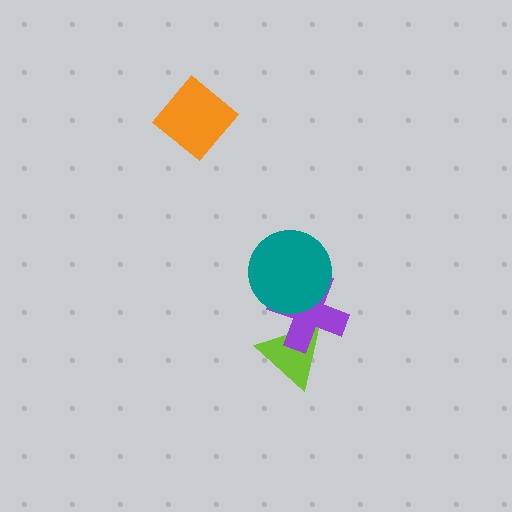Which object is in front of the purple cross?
The teal circle is in front of the purple cross.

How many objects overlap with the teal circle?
1 object overlaps with the teal circle.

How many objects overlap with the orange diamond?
0 objects overlap with the orange diamond.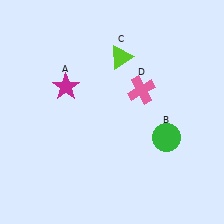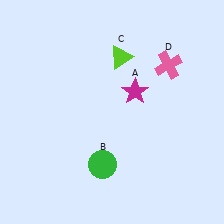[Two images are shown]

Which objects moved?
The objects that moved are: the magenta star (A), the green circle (B), the pink cross (D).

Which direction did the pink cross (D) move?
The pink cross (D) moved right.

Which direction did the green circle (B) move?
The green circle (B) moved left.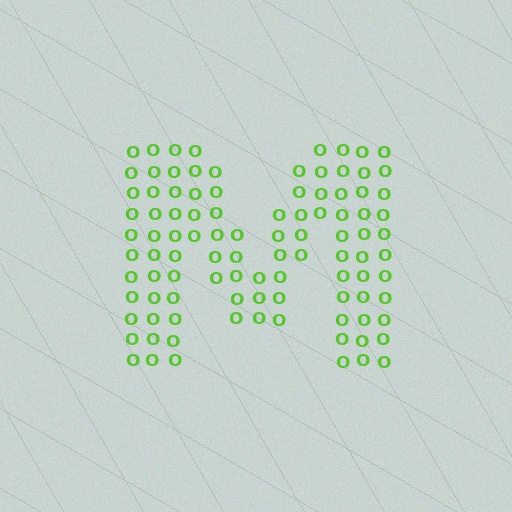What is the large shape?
The large shape is the letter M.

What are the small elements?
The small elements are letter O's.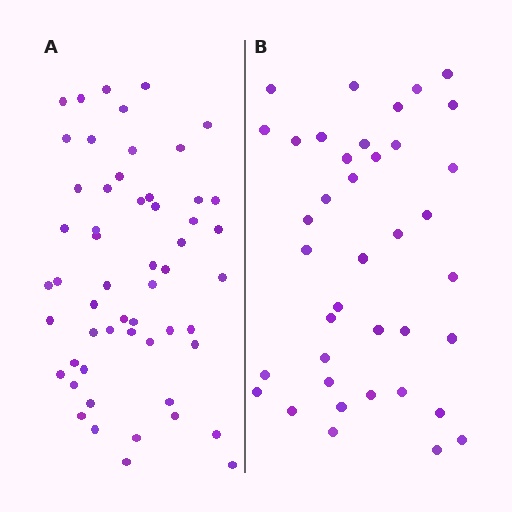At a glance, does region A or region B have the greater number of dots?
Region A (the left region) has more dots.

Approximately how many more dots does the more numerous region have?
Region A has approximately 15 more dots than region B.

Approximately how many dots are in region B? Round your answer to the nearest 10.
About 40 dots. (The exact count is 39, which rounds to 40.)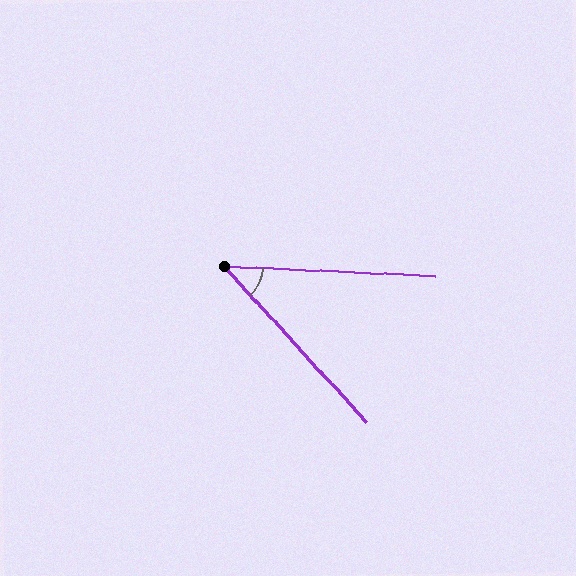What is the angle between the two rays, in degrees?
Approximately 45 degrees.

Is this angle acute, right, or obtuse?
It is acute.